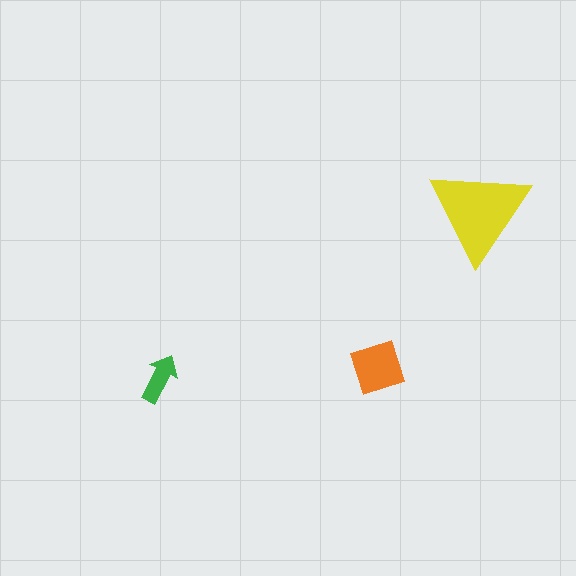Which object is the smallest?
The green arrow.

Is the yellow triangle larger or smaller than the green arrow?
Larger.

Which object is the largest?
The yellow triangle.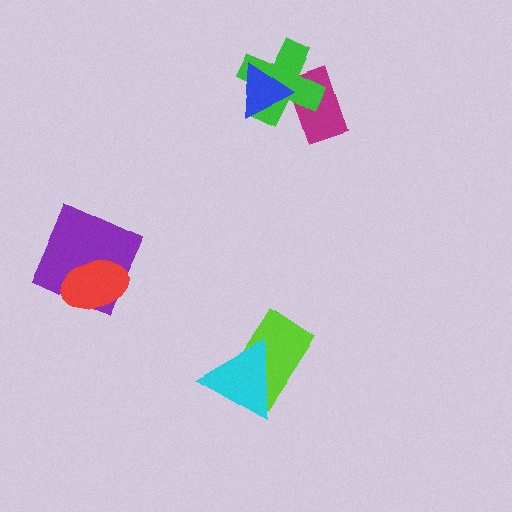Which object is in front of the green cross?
The blue triangle is in front of the green cross.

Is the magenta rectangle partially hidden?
Yes, it is partially covered by another shape.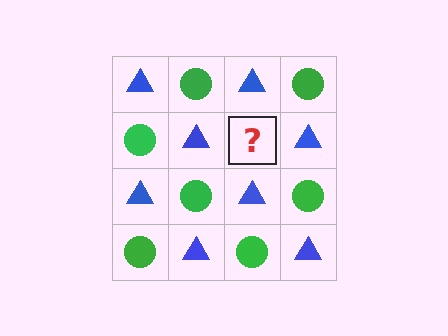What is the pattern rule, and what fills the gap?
The rule is that it alternates blue triangle and green circle in a checkerboard pattern. The gap should be filled with a green circle.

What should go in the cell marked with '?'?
The missing cell should contain a green circle.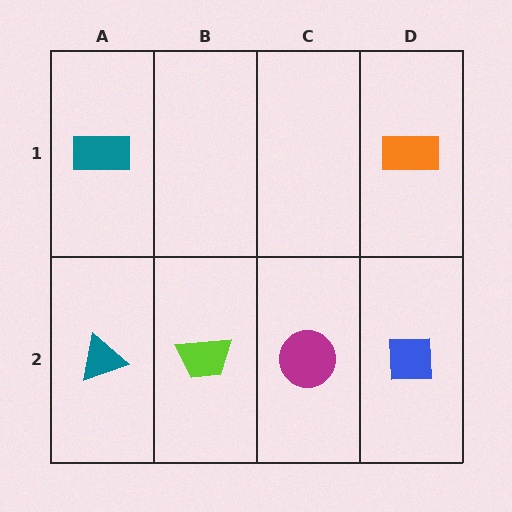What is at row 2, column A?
A teal triangle.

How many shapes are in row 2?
4 shapes.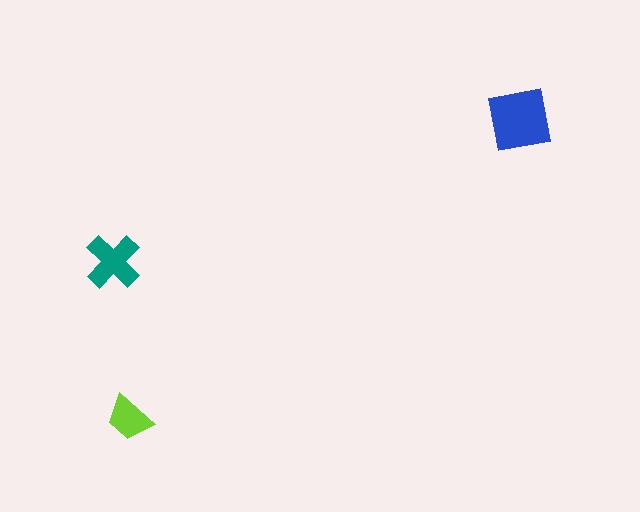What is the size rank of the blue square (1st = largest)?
1st.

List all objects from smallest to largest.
The lime trapezoid, the teal cross, the blue square.